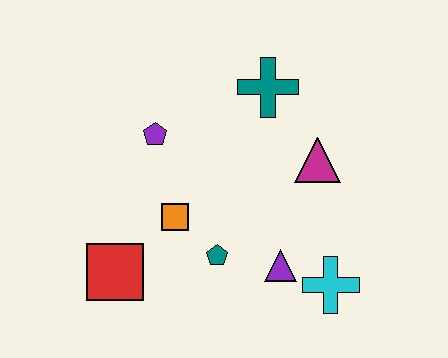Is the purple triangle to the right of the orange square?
Yes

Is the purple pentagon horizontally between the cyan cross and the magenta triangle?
No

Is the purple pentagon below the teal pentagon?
No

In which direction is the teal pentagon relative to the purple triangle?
The teal pentagon is to the left of the purple triangle.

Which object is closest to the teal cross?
The magenta triangle is closest to the teal cross.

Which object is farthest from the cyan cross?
The purple pentagon is farthest from the cyan cross.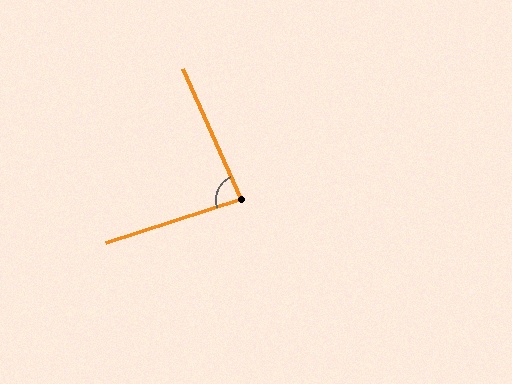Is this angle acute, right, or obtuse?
It is acute.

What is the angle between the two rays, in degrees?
Approximately 84 degrees.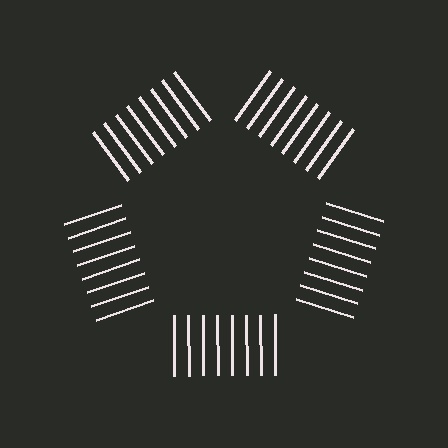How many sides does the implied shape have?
5 sides — the line-ends trace a pentagon.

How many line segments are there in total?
40 — 8 along each of the 5 edges.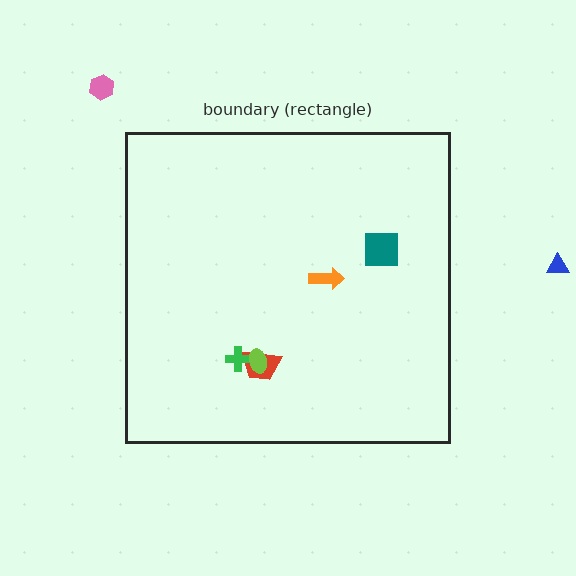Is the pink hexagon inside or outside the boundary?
Outside.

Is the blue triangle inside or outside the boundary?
Outside.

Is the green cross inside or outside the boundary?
Inside.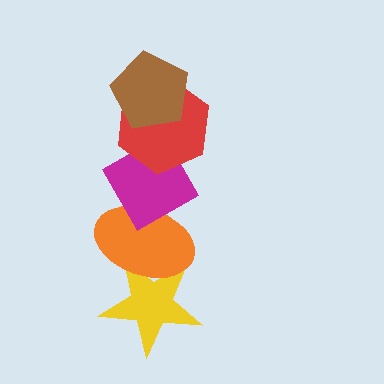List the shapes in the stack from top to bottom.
From top to bottom: the brown pentagon, the red hexagon, the magenta diamond, the orange ellipse, the yellow star.